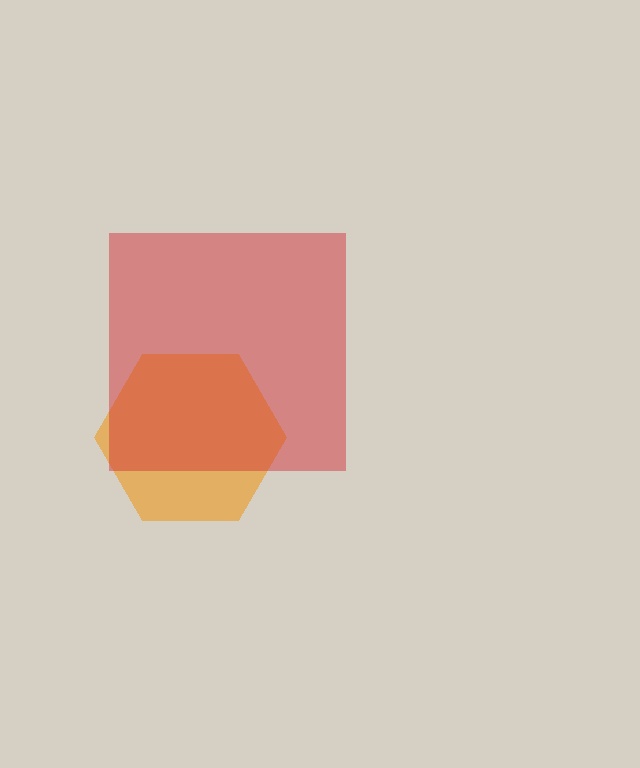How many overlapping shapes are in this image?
There are 2 overlapping shapes in the image.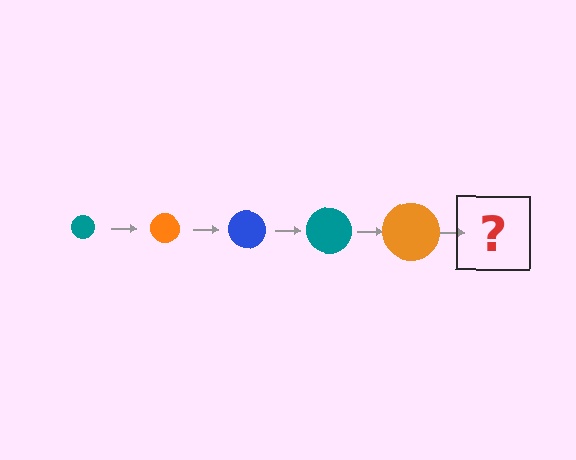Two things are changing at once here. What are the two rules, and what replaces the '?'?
The two rules are that the circle grows larger each step and the color cycles through teal, orange, and blue. The '?' should be a blue circle, larger than the previous one.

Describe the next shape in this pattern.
It should be a blue circle, larger than the previous one.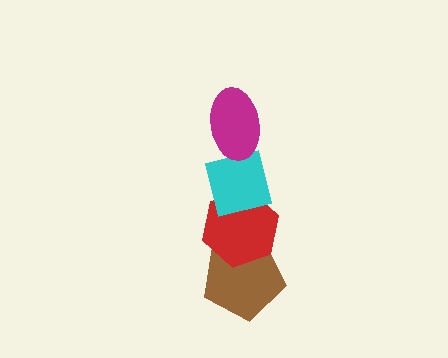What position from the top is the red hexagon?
The red hexagon is 3rd from the top.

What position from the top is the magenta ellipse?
The magenta ellipse is 1st from the top.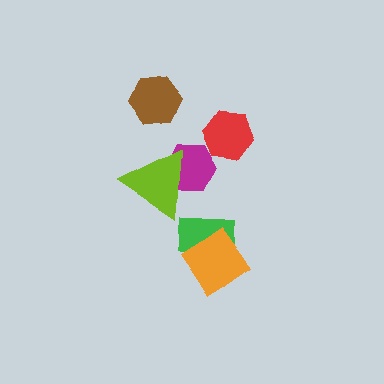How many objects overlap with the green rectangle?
1 object overlaps with the green rectangle.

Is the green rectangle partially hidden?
Yes, it is partially covered by another shape.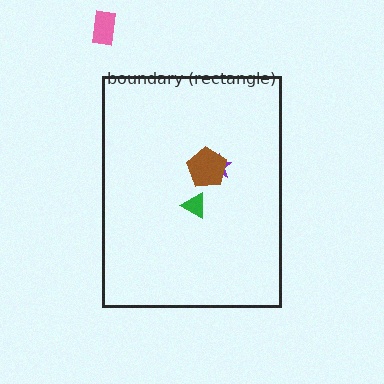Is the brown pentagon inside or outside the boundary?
Inside.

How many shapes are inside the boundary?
3 inside, 1 outside.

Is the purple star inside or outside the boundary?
Inside.